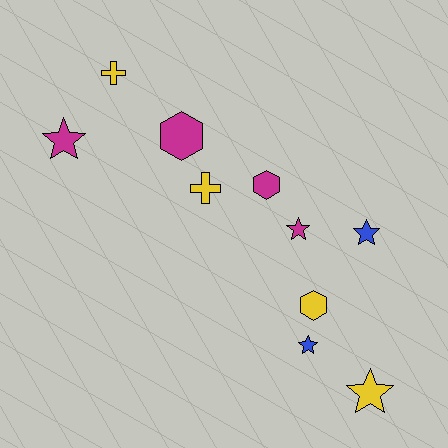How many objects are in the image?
There are 10 objects.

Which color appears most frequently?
Magenta, with 4 objects.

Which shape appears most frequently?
Star, with 5 objects.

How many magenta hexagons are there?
There are 2 magenta hexagons.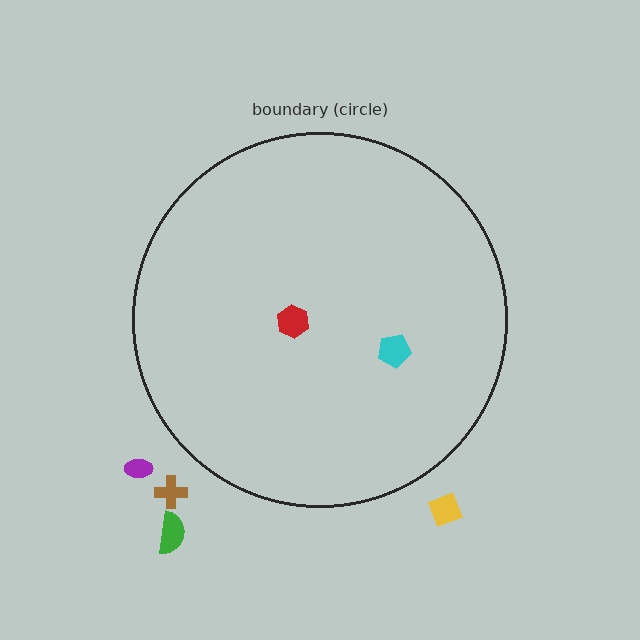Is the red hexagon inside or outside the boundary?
Inside.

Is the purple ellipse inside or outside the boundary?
Outside.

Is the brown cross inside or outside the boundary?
Outside.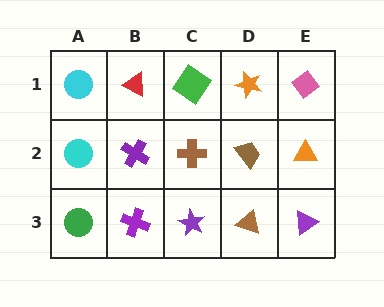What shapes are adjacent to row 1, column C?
A brown cross (row 2, column C), a red triangle (row 1, column B), an orange star (row 1, column D).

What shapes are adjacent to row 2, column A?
A cyan circle (row 1, column A), a green circle (row 3, column A), a purple cross (row 2, column B).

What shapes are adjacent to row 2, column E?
A pink diamond (row 1, column E), a purple triangle (row 3, column E), a brown trapezoid (row 2, column D).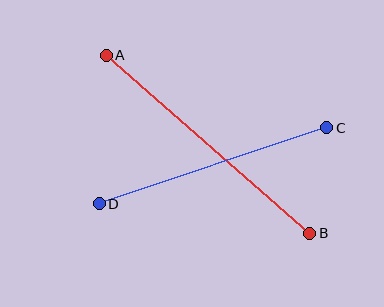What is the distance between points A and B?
The distance is approximately 270 pixels.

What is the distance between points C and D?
The distance is approximately 239 pixels.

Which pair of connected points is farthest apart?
Points A and B are farthest apart.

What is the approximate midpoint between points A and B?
The midpoint is at approximately (208, 144) pixels.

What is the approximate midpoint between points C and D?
The midpoint is at approximately (213, 166) pixels.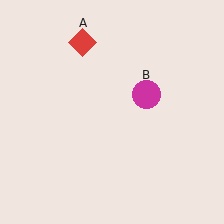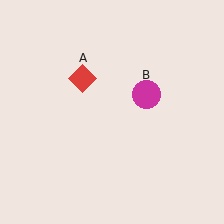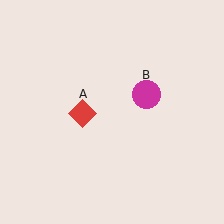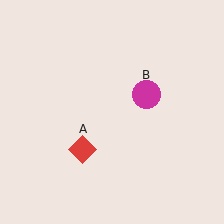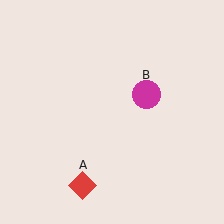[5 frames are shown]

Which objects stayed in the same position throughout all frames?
Magenta circle (object B) remained stationary.